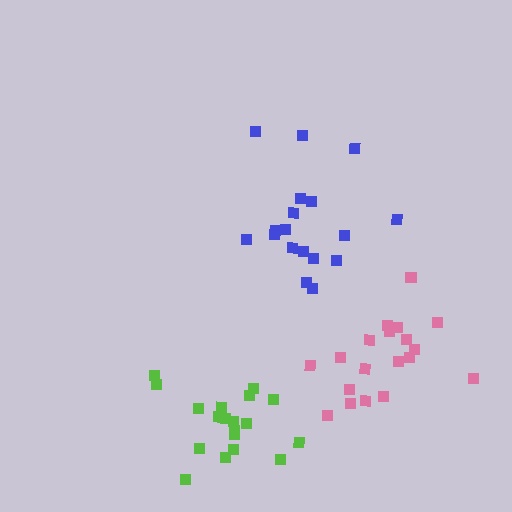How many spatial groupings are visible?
There are 3 spatial groupings.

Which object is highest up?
The blue cluster is topmost.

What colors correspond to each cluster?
The clusters are colored: blue, lime, pink.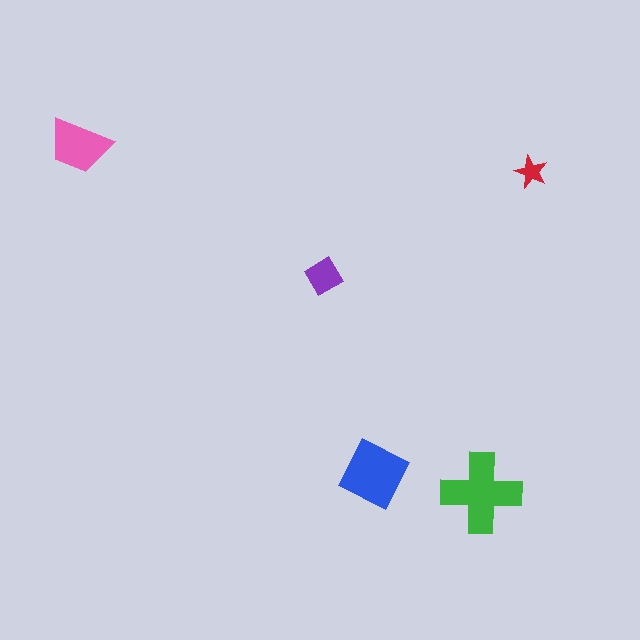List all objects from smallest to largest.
The red star, the purple diamond, the pink trapezoid, the blue diamond, the green cross.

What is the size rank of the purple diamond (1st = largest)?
4th.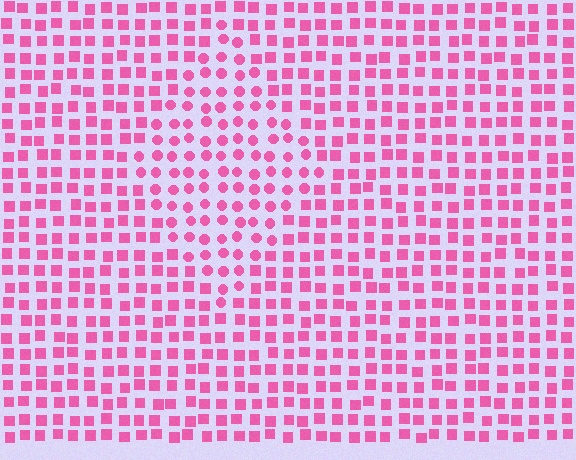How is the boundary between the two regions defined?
The boundary is defined by a change in element shape: circles inside vs. squares outside. All elements share the same color and spacing.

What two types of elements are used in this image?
The image uses circles inside the diamond region and squares outside it.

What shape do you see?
I see a diamond.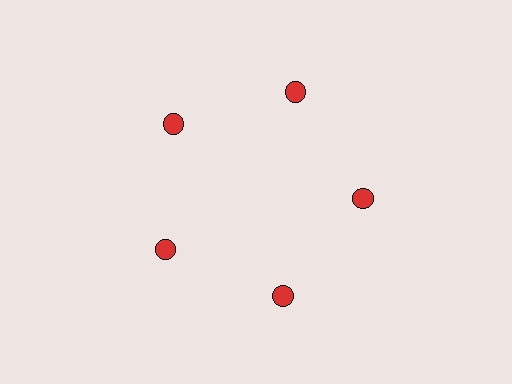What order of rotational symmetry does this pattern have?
This pattern has 5-fold rotational symmetry.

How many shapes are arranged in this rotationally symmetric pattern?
There are 5 shapes, arranged in 5 groups of 1.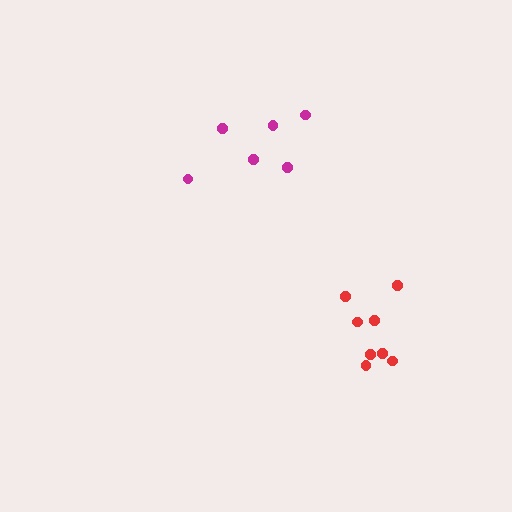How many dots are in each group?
Group 1: 6 dots, Group 2: 8 dots (14 total).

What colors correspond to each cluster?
The clusters are colored: magenta, red.